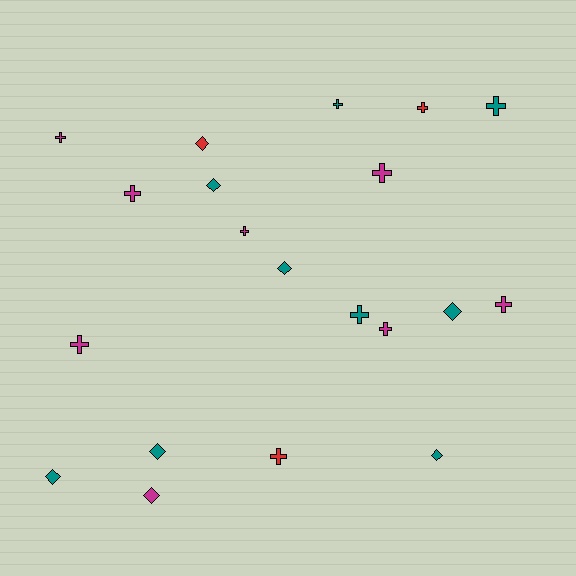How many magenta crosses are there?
There are 7 magenta crosses.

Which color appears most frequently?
Teal, with 9 objects.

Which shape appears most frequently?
Cross, with 12 objects.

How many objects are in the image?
There are 20 objects.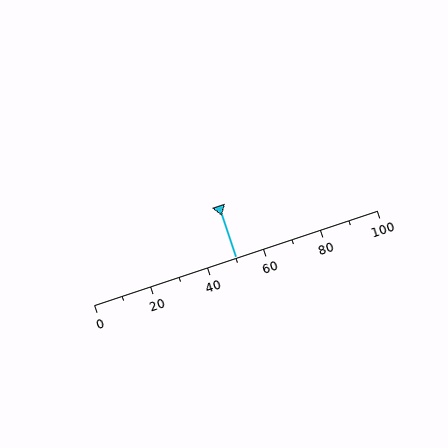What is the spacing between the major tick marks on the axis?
The major ticks are spaced 20 apart.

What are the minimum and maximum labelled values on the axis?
The axis runs from 0 to 100.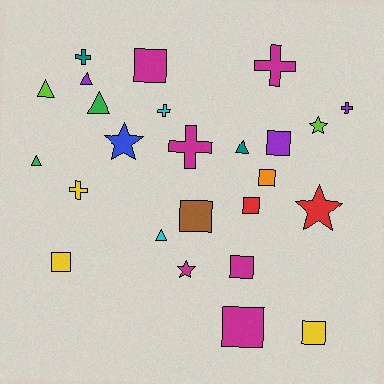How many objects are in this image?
There are 25 objects.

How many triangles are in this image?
There are 6 triangles.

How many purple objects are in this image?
There are 3 purple objects.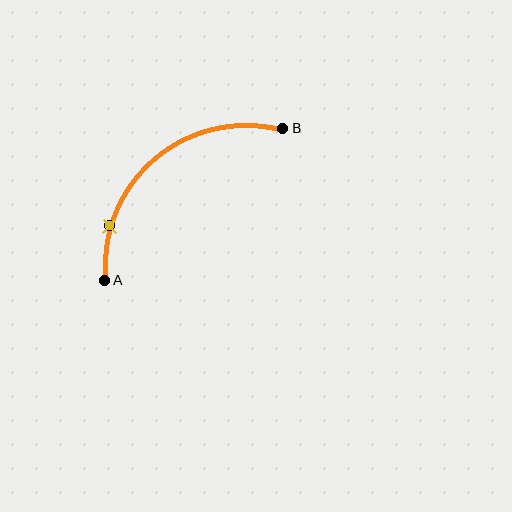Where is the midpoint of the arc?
The arc midpoint is the point on the curve farthest from the straight line joining A and B. It sits above and to the left of that line.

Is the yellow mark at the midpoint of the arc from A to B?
No. The yellow mark lies on the arc but is closer to endpoint A. The arc midpoint would be at the point on the curve equidistant along the arc from both A and B.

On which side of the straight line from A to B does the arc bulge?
The arc bulges above and to the left of the straight line connecting A and B.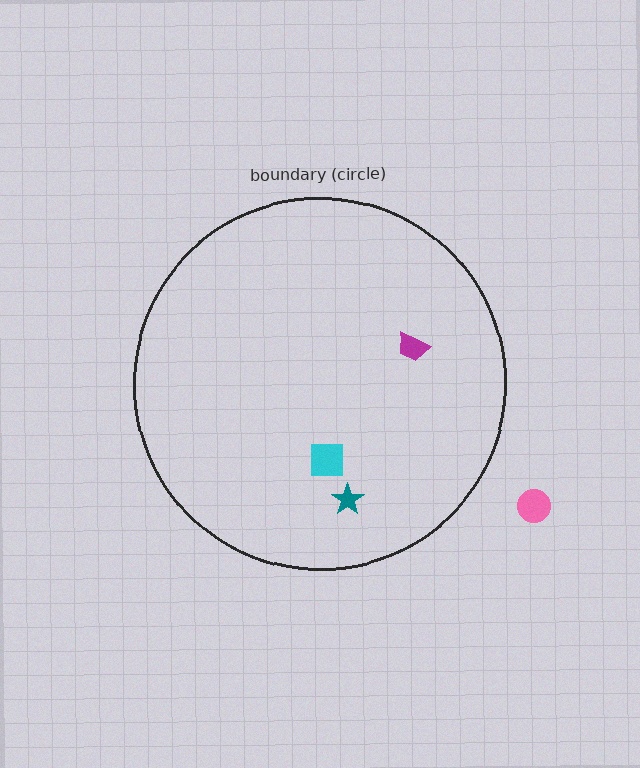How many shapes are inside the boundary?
3 inside, 1 outside.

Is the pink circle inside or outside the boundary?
Outside.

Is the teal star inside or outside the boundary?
Inside.